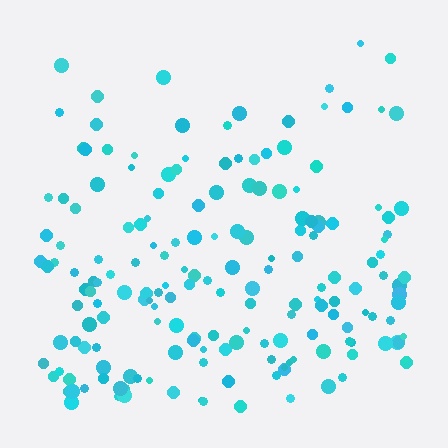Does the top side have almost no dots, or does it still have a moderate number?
Still a moderate number, just noticeably fewer than the bottom.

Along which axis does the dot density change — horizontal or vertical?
Vertical.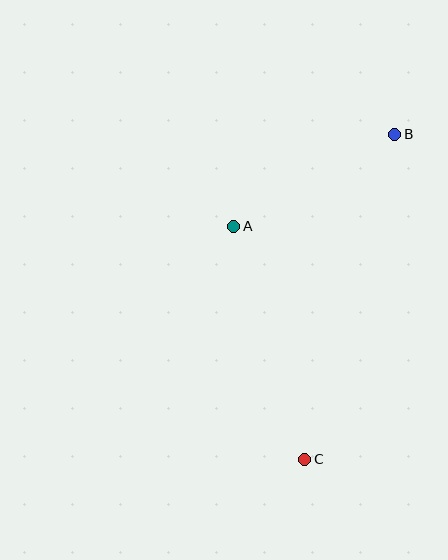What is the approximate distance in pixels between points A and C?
The distance between A and C is approximately 244 pixels.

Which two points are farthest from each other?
Points B and C are farthest from each other.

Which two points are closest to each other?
Points A and B are closest to each other.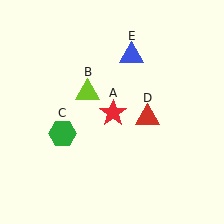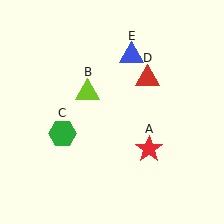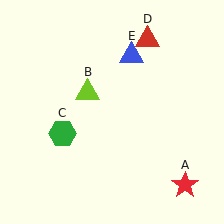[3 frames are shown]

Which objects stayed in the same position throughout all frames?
Lime triangle (object B) and green hexagon (object C) and blue triangle (object E) remained stationary.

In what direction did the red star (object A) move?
The red star (object A) moved down and to the right.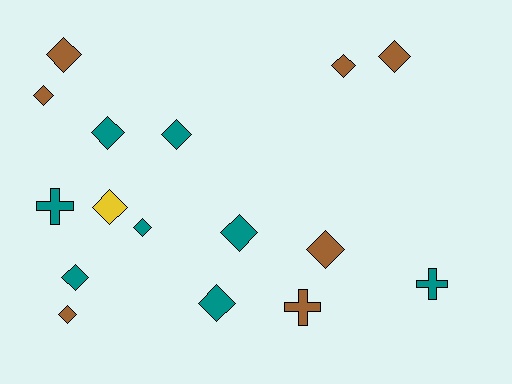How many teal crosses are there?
There are 2 teal crosses.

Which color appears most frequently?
Teal, with 8 objects.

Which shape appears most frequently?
Diamond, with 13 objects.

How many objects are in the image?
There are 16 objects.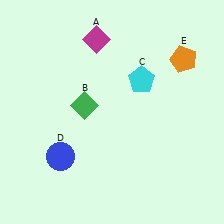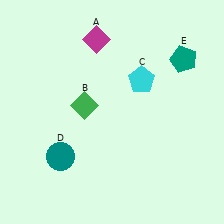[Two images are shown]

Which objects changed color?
D changed from blue to teal. E changed from orange to teal.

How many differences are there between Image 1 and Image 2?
There are 2 differences between the two images.